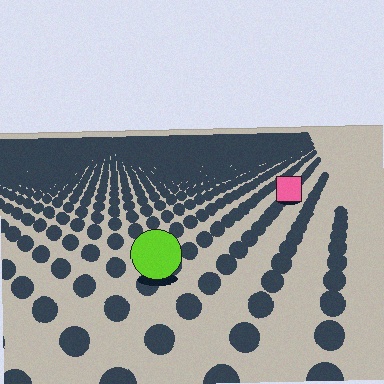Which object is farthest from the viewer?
The pink square is farthest from the viewer. It appears smaller and the ground texture around it is denser.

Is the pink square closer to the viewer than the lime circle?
No. The lime circle is closer — you can tell from the texture gradient: the ground texture is coarser near it.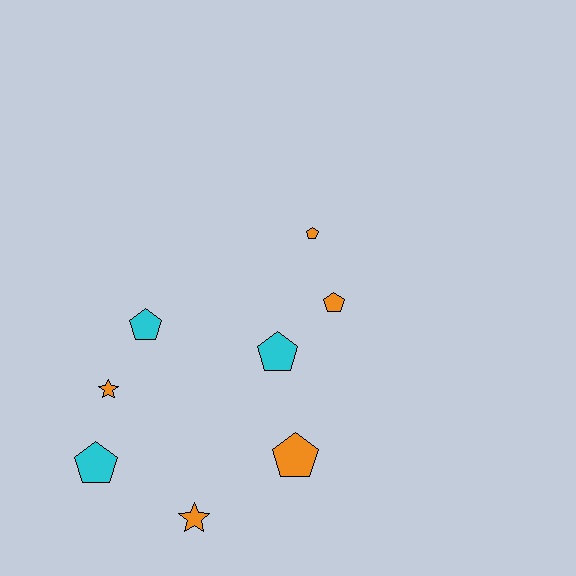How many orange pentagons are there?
There are 3 orange pentagons.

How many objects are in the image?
There are 8 objects.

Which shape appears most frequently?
Pentagon, with 6 objects.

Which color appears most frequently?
Orange, with 5 objects.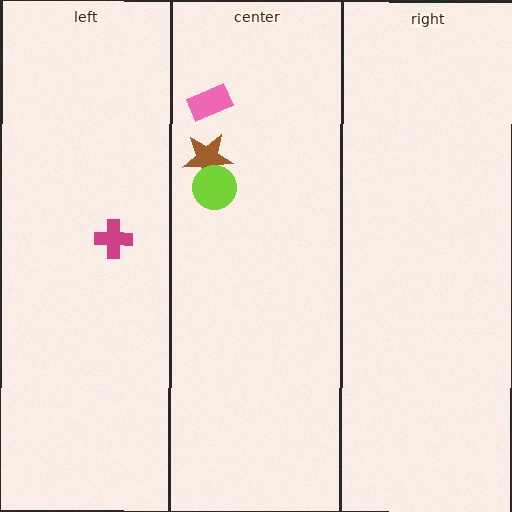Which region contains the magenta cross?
The left region.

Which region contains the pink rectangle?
The center region.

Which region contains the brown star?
The center region.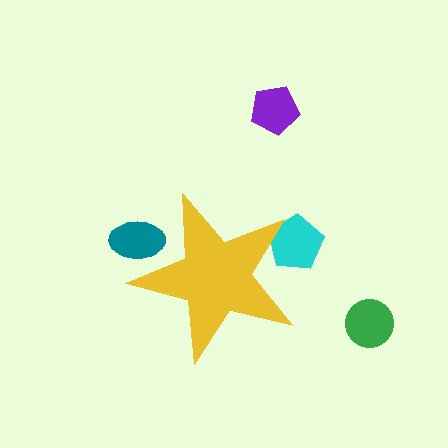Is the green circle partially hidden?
No, the green circle is fully visible.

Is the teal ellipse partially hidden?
Yes, the teal ellipse is partially hidden behind the yellow star.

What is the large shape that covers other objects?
A yellow star.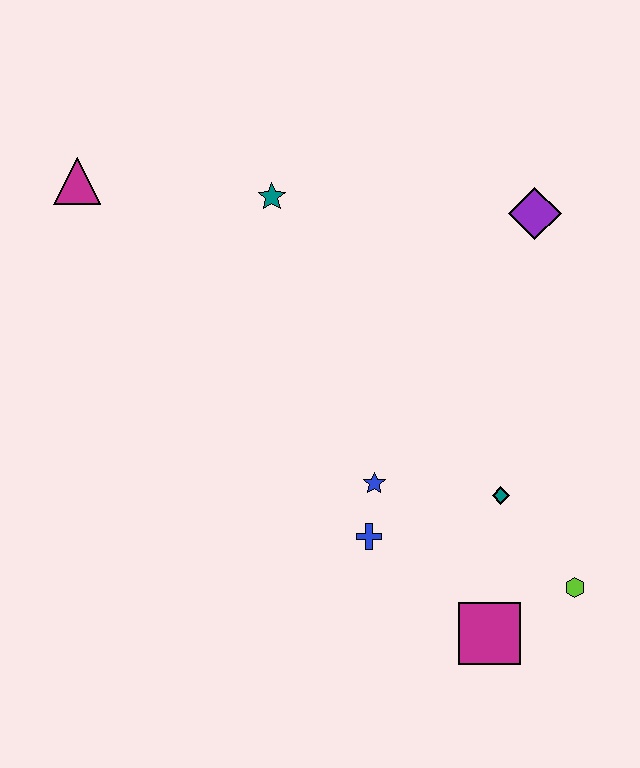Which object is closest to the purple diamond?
The teal star is closest to the purple diamond.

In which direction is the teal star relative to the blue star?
The teal star is above the blue star.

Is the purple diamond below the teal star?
Yes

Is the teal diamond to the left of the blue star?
No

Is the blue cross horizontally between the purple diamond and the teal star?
Yes